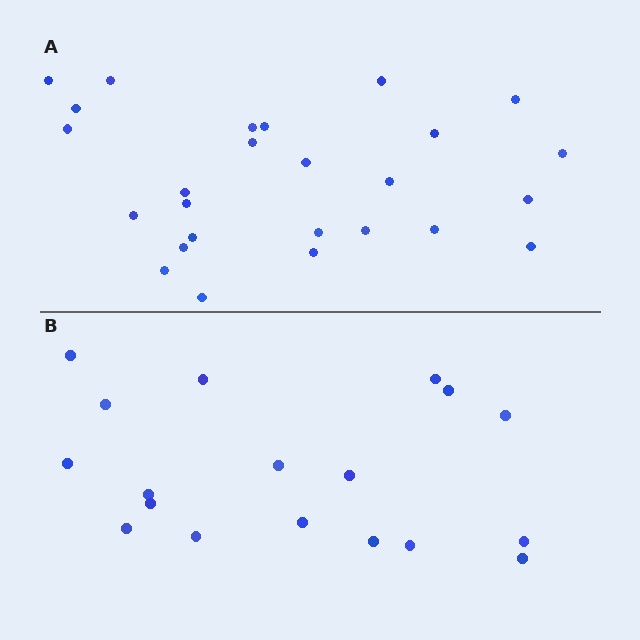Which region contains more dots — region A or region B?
Region A (the top region) has more dots.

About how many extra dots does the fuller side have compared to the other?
Region A has roughly 8 or so more dots than region B.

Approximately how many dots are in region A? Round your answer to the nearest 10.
About 30 dots. (The exact count is 26, which rounds to 30.)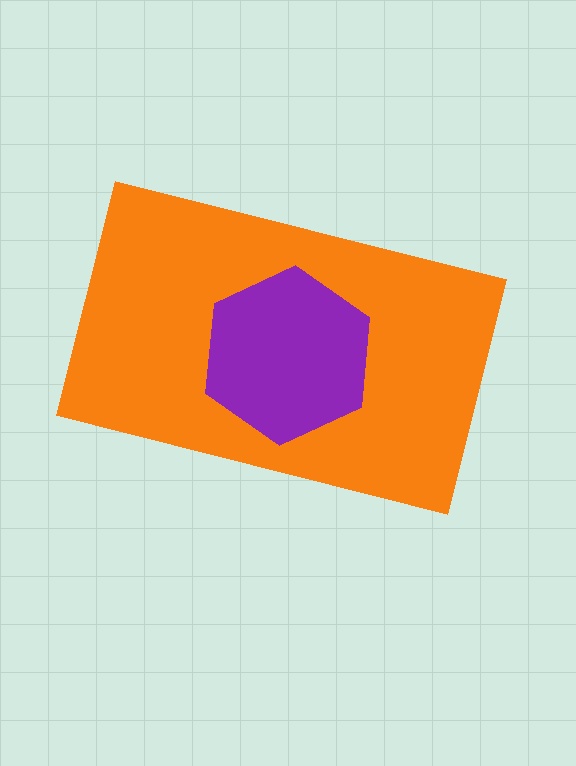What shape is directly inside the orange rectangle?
The purple hexagon.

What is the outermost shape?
The orange rectangle.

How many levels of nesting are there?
2.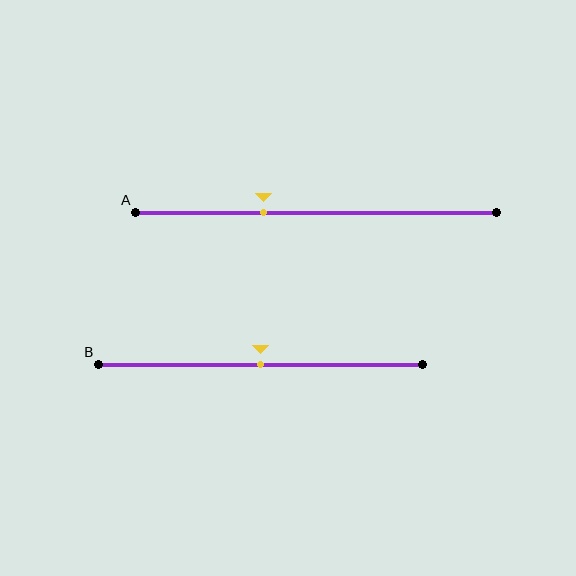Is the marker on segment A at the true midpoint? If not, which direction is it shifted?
No, the marker on segment A is shifted to the left by about 15% of the segment length.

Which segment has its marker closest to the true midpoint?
Segment B has its marker closest to the true midpoint.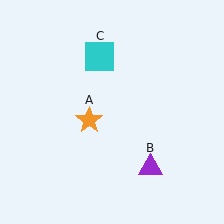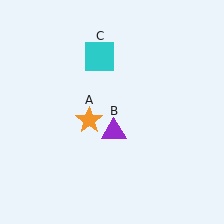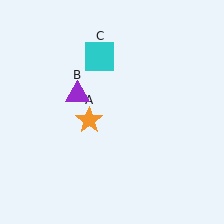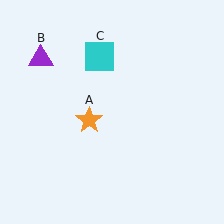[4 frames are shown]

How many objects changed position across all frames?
1 object changed position: purple triangle (object B).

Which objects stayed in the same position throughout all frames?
Orange star (object A) and cyan square (object C) remained stationary.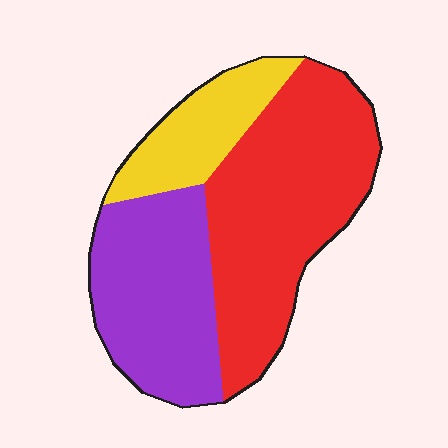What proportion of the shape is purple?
Purple covers roughly 35% of the shape.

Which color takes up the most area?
Red, at roughly 50%.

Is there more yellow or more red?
Red.